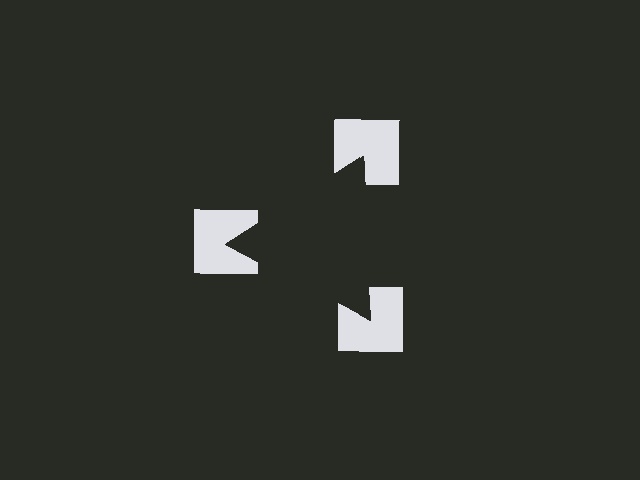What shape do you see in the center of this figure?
An illusory triangle — its edges are inferred from the aligned wedge cuts in the notched squares, not physically drawn.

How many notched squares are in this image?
There are 3 — one at each vertex of the illusory triangle.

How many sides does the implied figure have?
3 sides.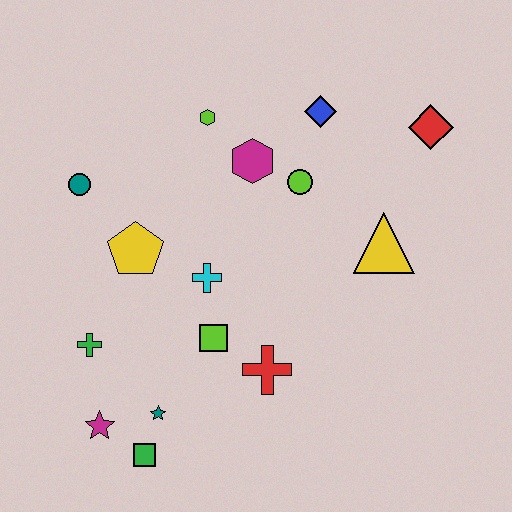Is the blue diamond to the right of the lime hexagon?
Yes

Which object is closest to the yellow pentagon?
The cyan cross is closest to the yellow pentagon.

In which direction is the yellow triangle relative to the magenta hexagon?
The yellow triangle is to the right of the magenta hexagon.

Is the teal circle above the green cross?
Yes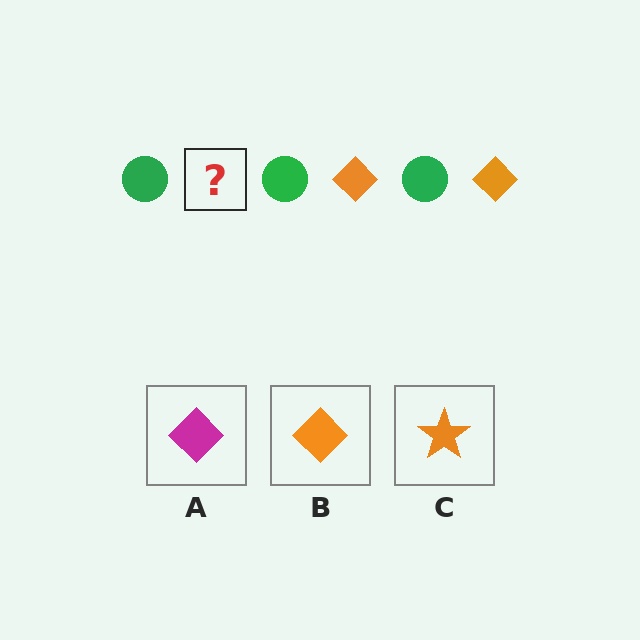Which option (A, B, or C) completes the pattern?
B.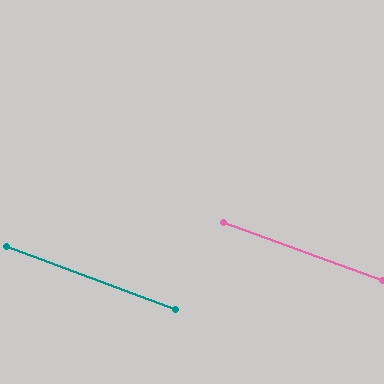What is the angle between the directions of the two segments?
Approximately 1 degree.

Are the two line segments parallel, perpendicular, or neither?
Parallel — their directions differ by only 0.5°.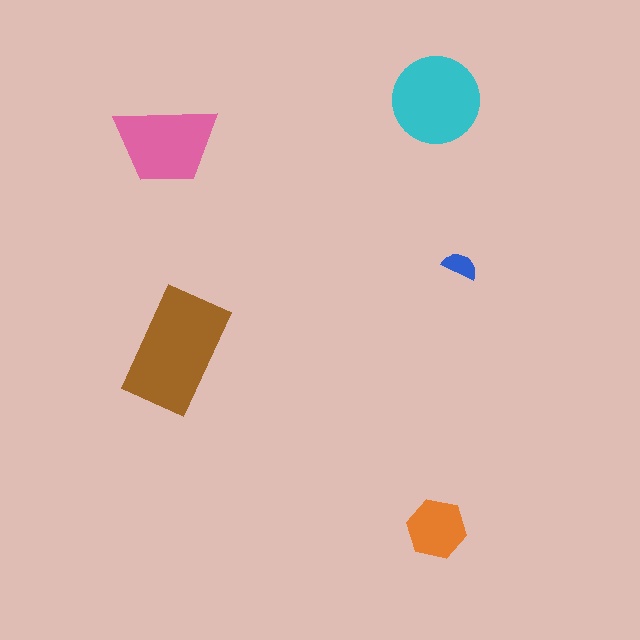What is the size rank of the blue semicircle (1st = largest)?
5th.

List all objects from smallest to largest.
The blue semicircle, the orange hexagon, the pink trapezoid, the cyan circle, the brown rectangle.